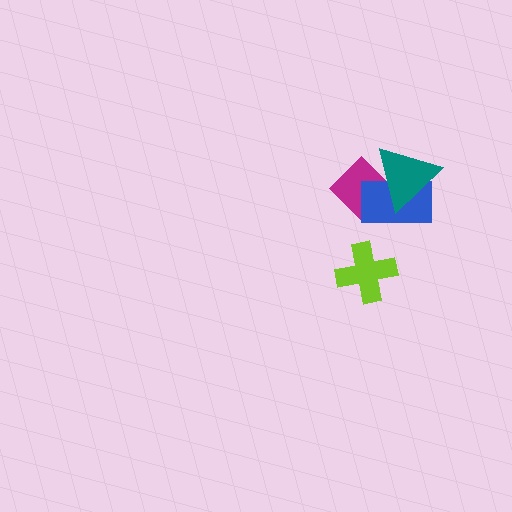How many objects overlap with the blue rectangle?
2 objects overlap with the blue rectangle.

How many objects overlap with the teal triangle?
2 objects overlap with the teal triangle.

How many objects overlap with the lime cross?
0 objects overlap with the lime cross.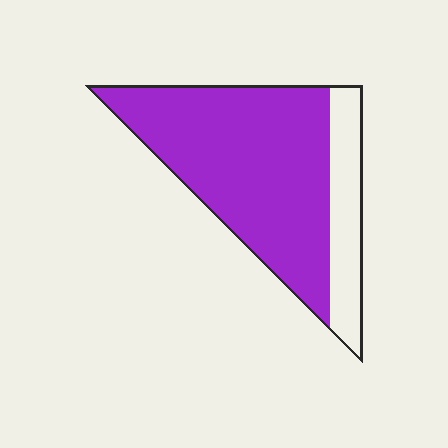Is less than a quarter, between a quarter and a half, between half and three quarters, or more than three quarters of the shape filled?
More than three quarters.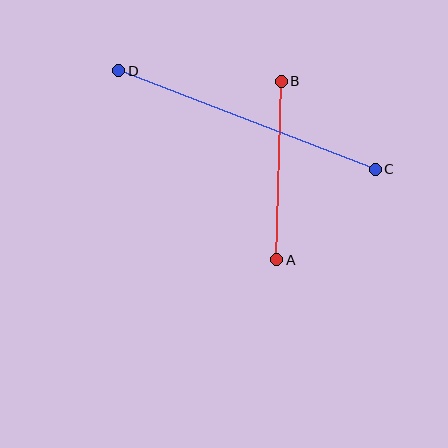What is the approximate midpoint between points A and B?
The midpoint is at approximately (279, 171) pixels.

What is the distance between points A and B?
The distance is approximately 179 pixels.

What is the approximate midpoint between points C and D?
The midpoint is at approximately (247, 120) pixels.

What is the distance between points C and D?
The distance is approximately 274 pixels.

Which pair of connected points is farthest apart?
Points C and D are farthest apart.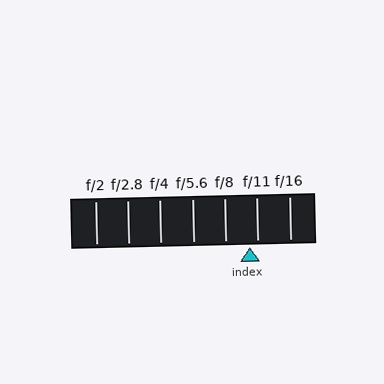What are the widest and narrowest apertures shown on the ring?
The widest aperture shown is f/2 and the narrowest is f/16.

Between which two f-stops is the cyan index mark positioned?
The index mark is between f/8 and f/11.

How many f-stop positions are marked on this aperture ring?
There are 7 f-stop positions marked.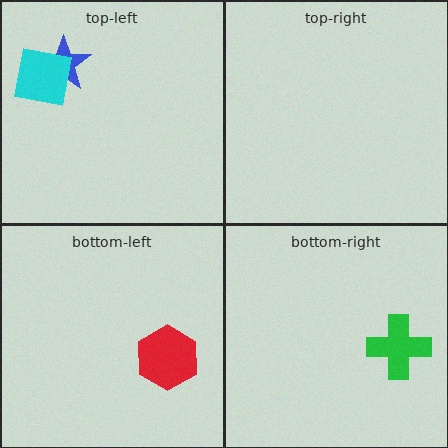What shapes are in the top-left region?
The blue star, the cyan square.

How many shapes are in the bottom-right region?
1.